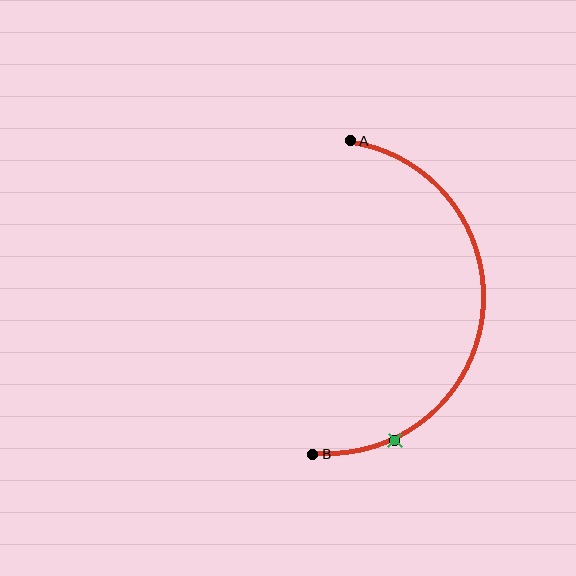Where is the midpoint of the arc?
The arc midpoint is the point on the curve farthest from the straight line joining A and B. It sits to the right of that line.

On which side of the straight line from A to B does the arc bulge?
The arc bulges to the right of the straight line connecting A and B.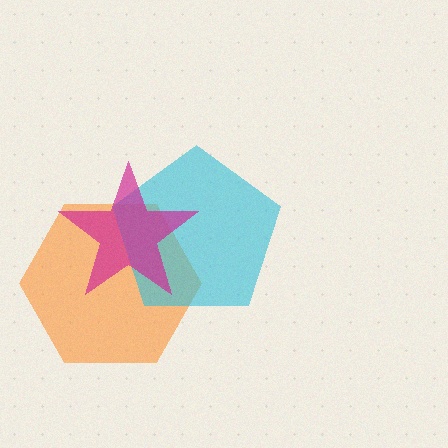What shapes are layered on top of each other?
The layered shapes are: an orange hexagon, a cyan pentagon, a magenta star.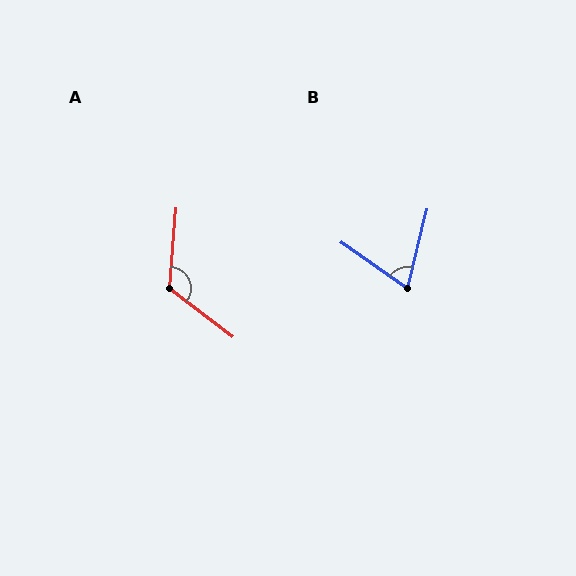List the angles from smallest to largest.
B (69°), A (123°).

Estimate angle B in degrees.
Approximately 69 degrees.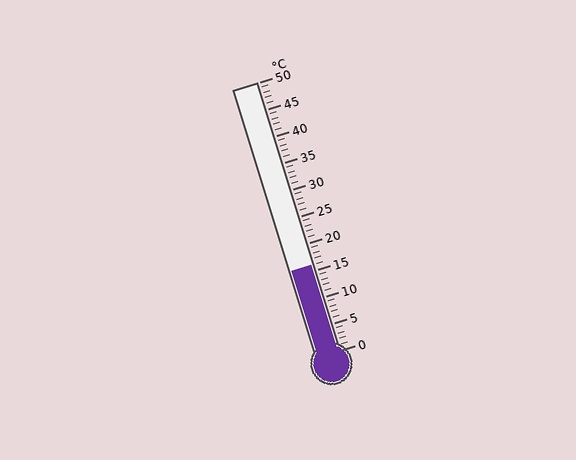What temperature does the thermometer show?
The thermometer shows approximately 16°C.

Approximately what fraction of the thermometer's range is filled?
The thermometer is filled to approximately 30% of its range.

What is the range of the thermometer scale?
The thermometer scale ranges from 0°C to 50°C.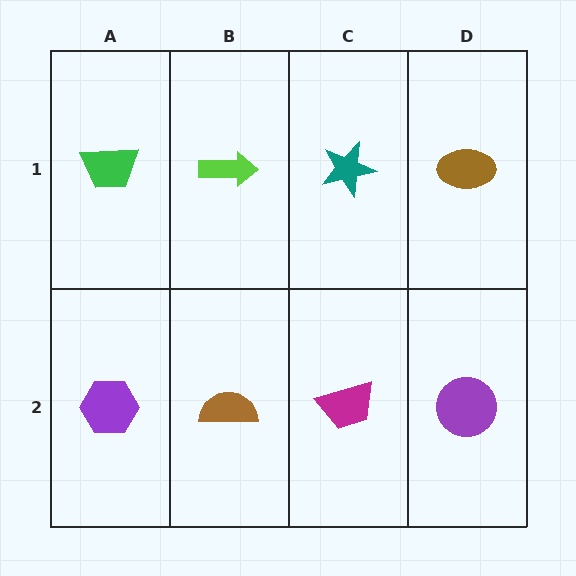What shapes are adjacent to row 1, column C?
A magenta trapezoid (row 2, column C), a lime arrow (row 1, column B), a brown ellipse (row 1, column D).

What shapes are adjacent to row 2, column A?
A green trapezoid (row 1, column A), a brown semicircle (row 2, column B).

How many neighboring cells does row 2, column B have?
3.